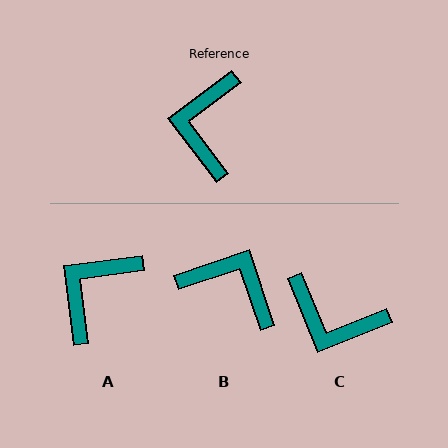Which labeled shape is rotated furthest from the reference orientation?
B, about 109 degrees away.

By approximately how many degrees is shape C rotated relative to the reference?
Approximately 75 degrees counter-clockwise.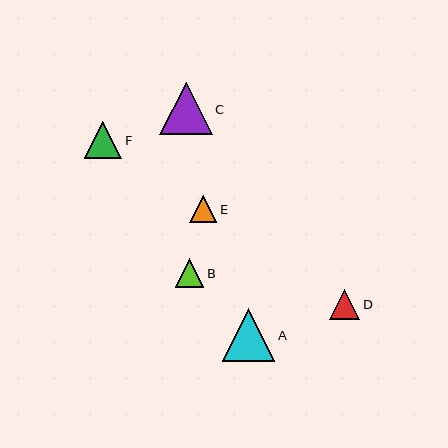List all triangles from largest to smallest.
From largest to smallest: A, C, F, D, B, E.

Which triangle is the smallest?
Triangle E is the smallest with a size of approximately 27 pixels.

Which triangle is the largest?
Triangle A is the largest with a size of approximately 52 pixels.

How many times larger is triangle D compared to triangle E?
Triangle D is approximately 1.1 times the size of triangle E.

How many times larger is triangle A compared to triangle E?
Triangle A is approximately 2.0 times the size of triangle E.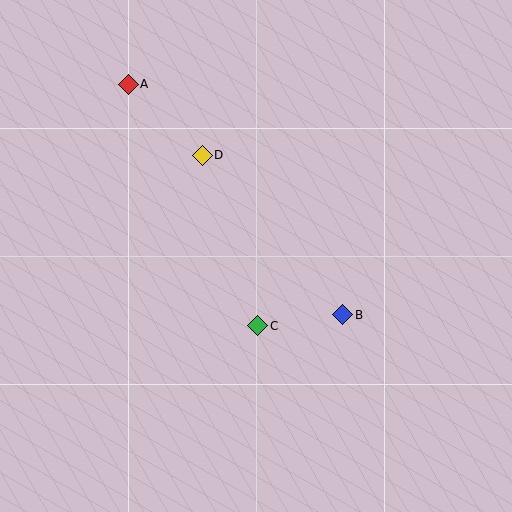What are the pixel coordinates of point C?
Point C is at (258, 326).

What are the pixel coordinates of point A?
Point A is at (128, 84).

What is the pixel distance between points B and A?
The distance between B and A is 315 pixels.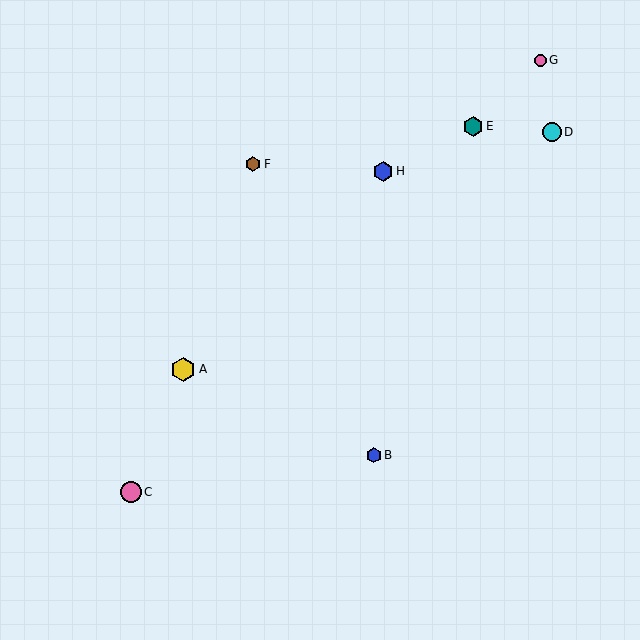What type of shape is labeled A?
Shape A is a yellow hexagon.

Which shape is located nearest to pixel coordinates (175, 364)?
The yellow hexagon (labeled A) at (183, 369) is nearest to that location.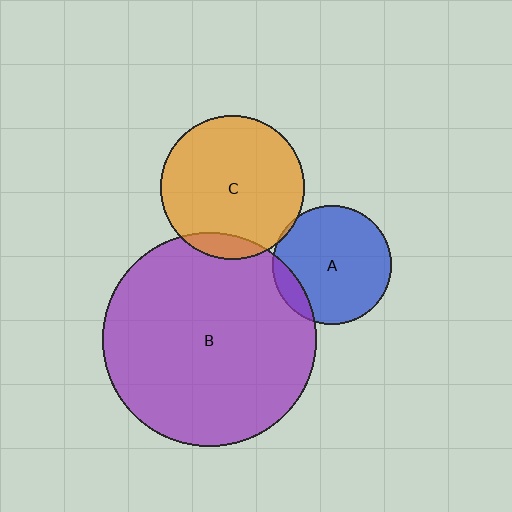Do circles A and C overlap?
Yes.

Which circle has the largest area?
Circle B (purple).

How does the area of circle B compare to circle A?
Approximately 3.3 times.